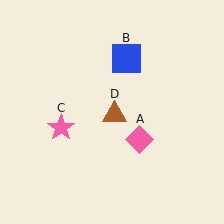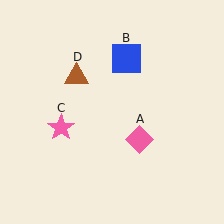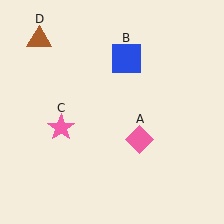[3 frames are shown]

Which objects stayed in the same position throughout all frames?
Pink diamond (object A) and blue square (object B) and pink star (object C) remained stationary.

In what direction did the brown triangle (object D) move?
The brown triangle (object D) moved up and to the left.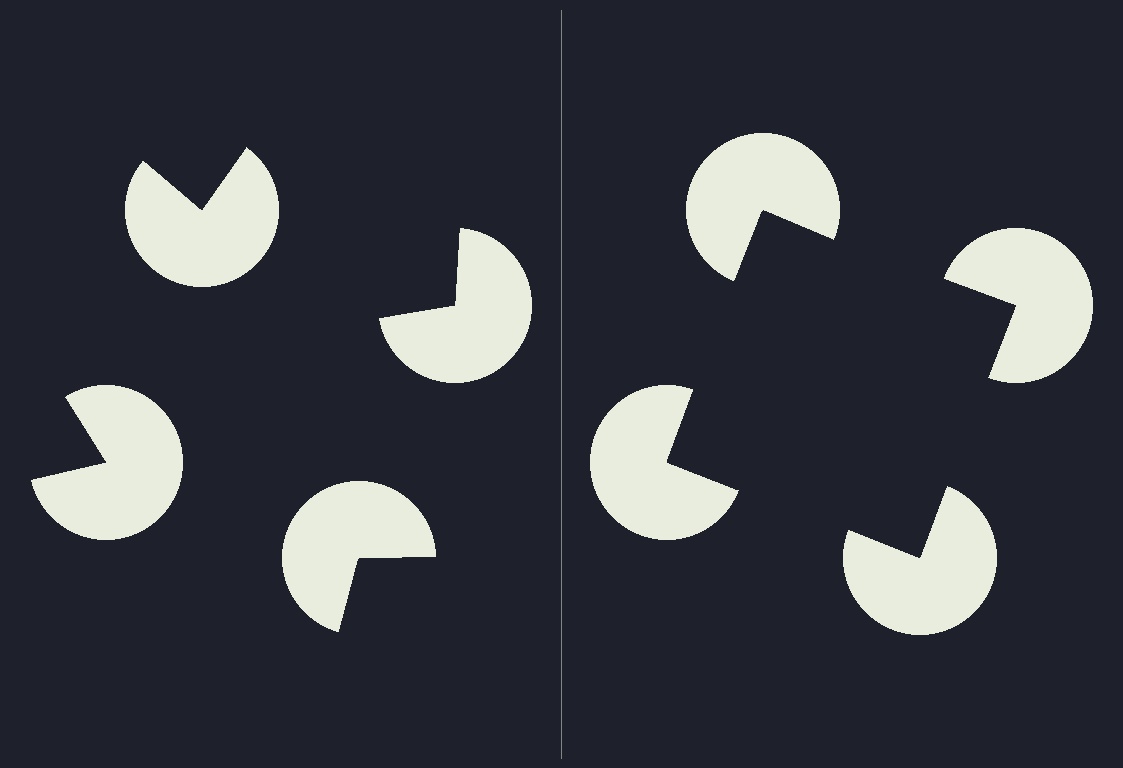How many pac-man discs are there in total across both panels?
8 — 4 on each side.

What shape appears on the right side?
An illusory square.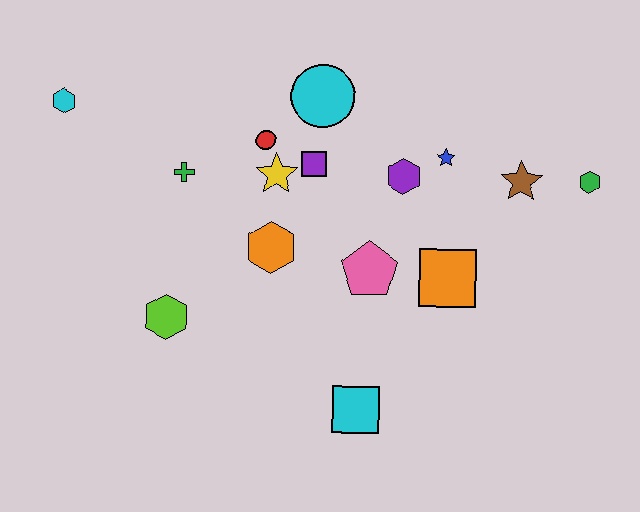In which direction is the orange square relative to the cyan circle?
The orange square is below the cyan circle.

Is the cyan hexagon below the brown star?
No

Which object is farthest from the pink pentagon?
The cyan hexagon is farthest from the pink pentagon.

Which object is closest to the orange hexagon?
The yellow star is closest to the orange hexagon.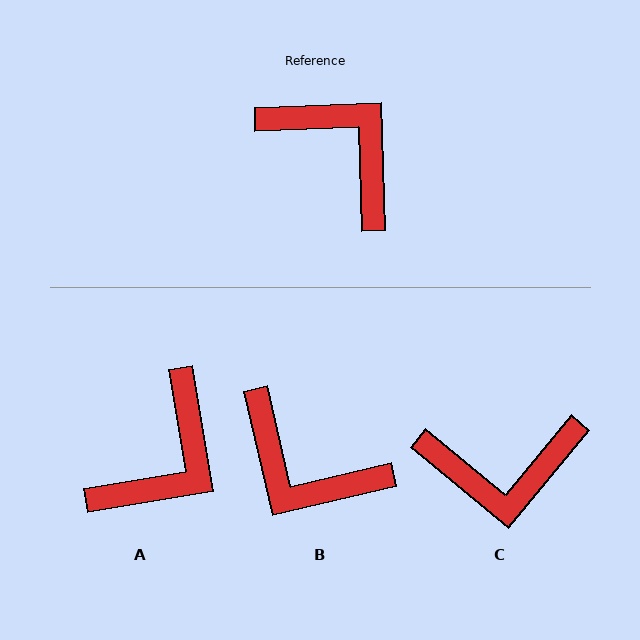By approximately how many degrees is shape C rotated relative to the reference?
Approximately 132 degrees clockwise.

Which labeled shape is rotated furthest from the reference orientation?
B, about 169 degrees away.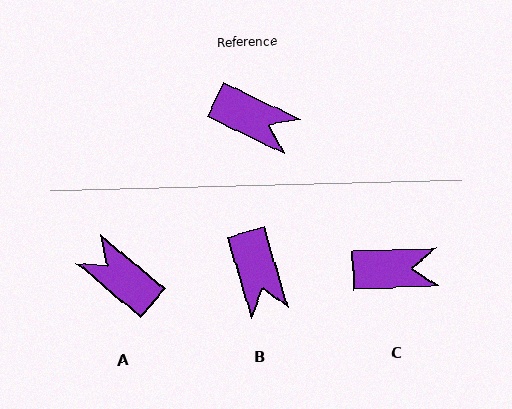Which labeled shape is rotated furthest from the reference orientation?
A, about 166 degrees away.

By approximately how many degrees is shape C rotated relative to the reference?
Approximately 28 degrees counter-clockwise.